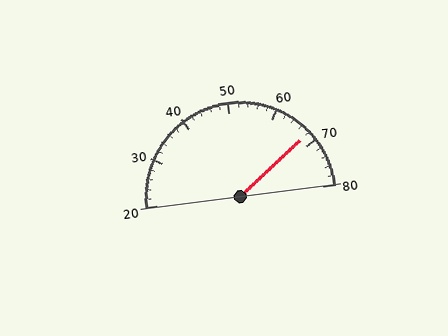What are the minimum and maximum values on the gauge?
The gauge ranges from 20 to 80.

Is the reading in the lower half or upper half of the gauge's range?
The reading is in the upper half of the range (20 to 80).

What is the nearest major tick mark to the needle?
The nearest major tick mark is 70.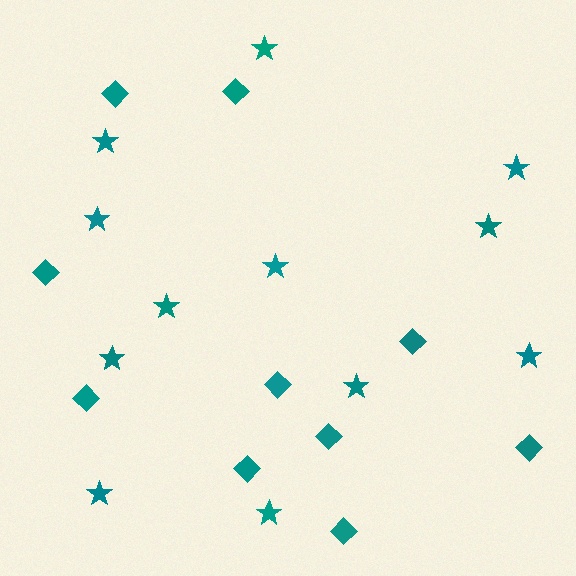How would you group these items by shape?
There are 2 groups: one group of diamonds (10) and one group of stars (12).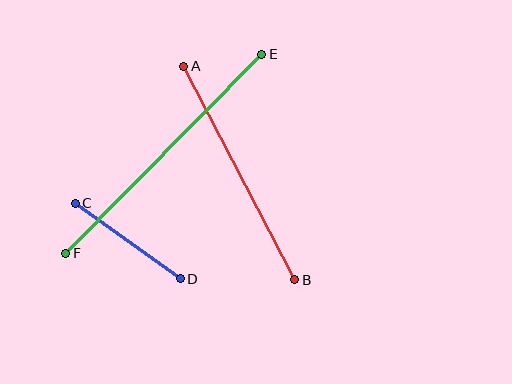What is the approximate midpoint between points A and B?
The midpoint is at approximately (239, 173) pixels.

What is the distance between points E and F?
The distance is approximately 279 pixels.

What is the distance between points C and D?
The distance is approximately 129 pixels.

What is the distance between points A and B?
The distance is approximately 241 pixels.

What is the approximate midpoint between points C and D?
The midpoint is at approximately (128, 241) pixels.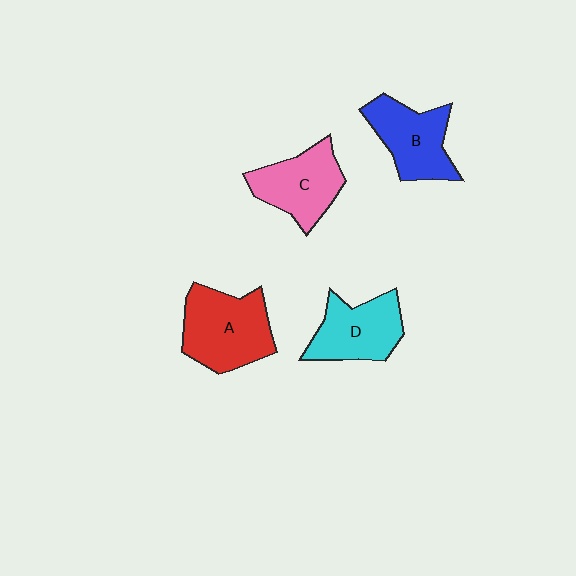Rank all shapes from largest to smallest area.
From largest to smallest: A (red), B (blue), C (pink), D (cyan).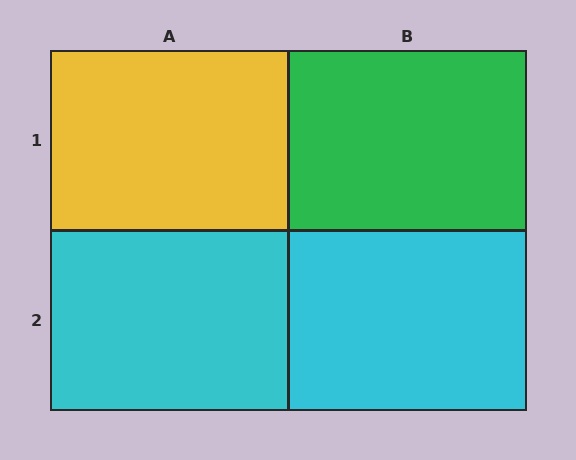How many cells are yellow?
1 cell is yellow.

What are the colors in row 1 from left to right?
Yellow, green.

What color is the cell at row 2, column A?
Cyan.